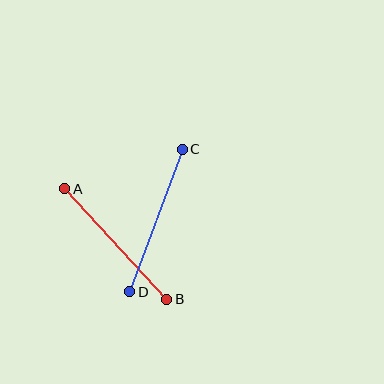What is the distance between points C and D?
The distance is approximately 152 pixels.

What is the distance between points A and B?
The distance is approximately 150 pixels.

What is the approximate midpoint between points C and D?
The midpoint is at approximately (156, 220) pixels.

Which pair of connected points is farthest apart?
Points C and D are farthest apart.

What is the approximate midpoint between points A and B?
The midpoint is at approximately (116, 244) pixels.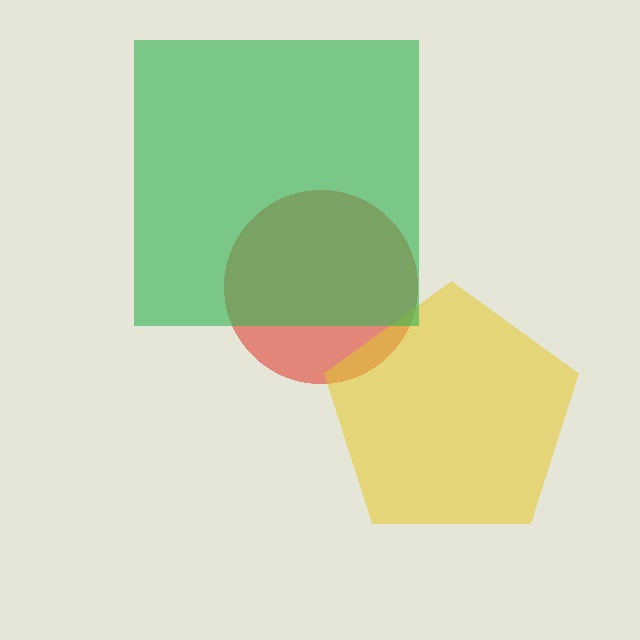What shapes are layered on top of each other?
The layered shapes are: a red circle, a yellow pentagon, a green square.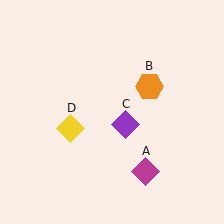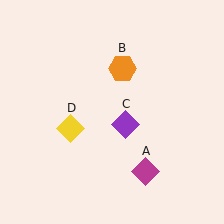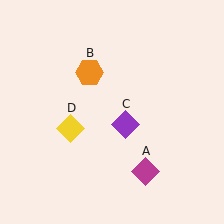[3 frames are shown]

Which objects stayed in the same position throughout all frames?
Magenta diamond (object A) and purple diamond (object C) and yellow diamond (object D) remained stationary.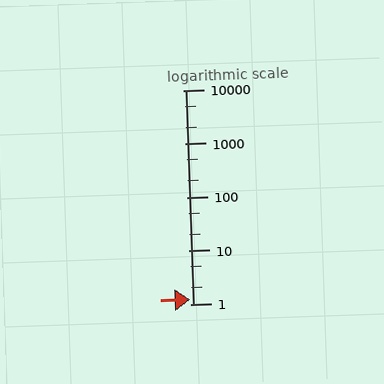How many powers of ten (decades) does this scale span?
The scale spans 4 decades, from 1 to 10000.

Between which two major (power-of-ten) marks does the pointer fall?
The pointer is between 1 and 10.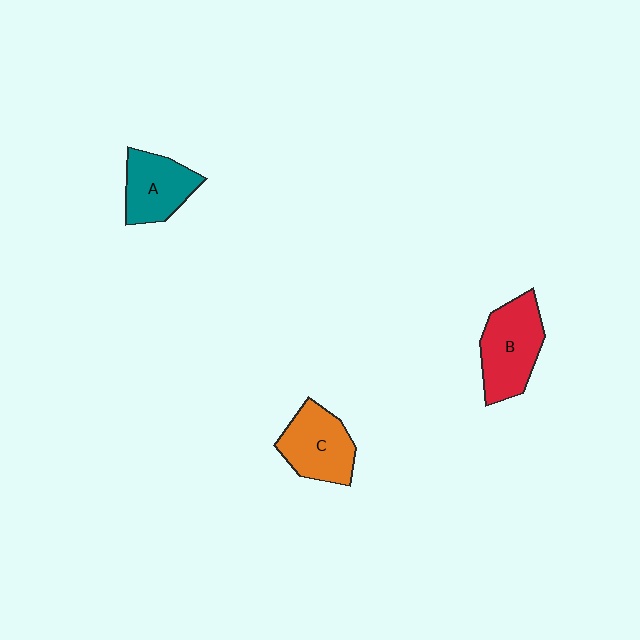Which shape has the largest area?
Shape B (red).